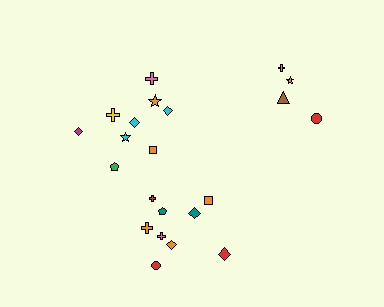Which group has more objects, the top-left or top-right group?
The top-left group.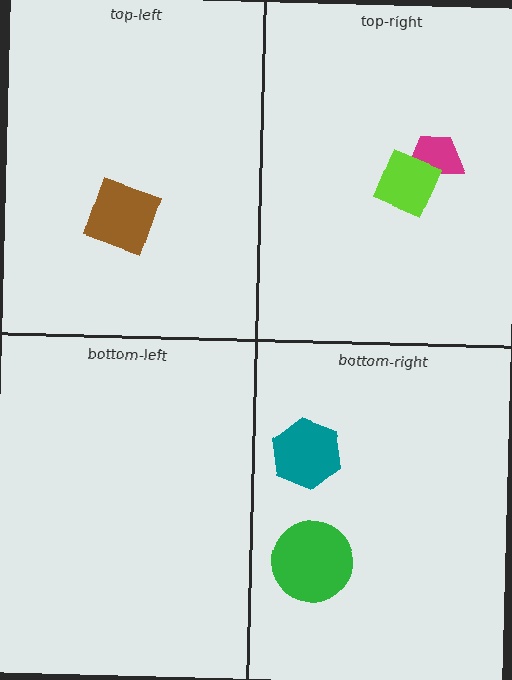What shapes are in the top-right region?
The magenta trapezoid, the lime diamond.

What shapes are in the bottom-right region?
The green circle, the teal hexagon.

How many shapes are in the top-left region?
1.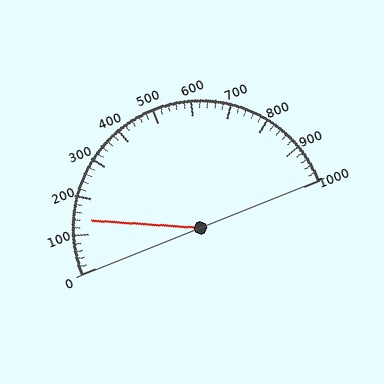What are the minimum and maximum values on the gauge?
The gauge ranges from 0 to 1000.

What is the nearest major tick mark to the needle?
The nearest major tick mark is 100.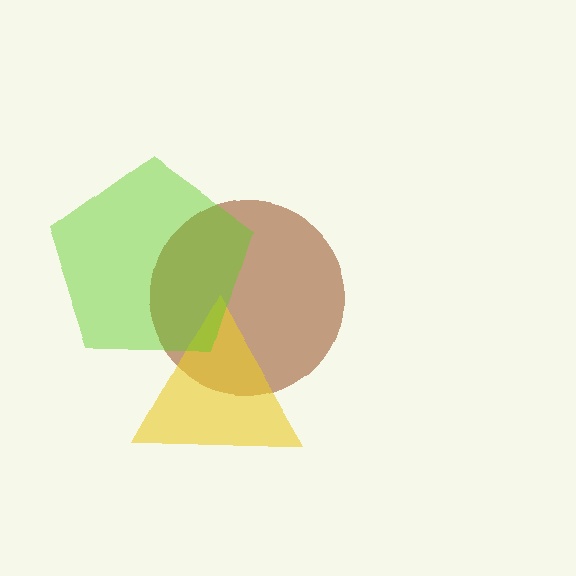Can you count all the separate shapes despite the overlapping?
Yes, there are 3 separate shapes.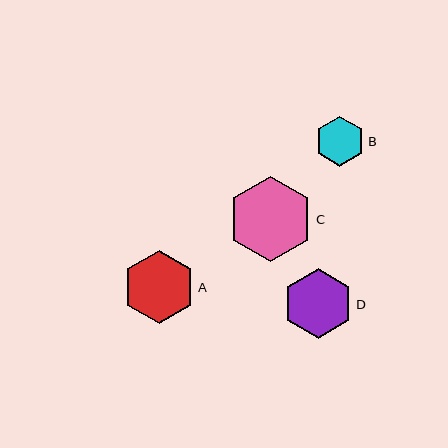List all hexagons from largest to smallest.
From largest to smallest: C, A, D, B.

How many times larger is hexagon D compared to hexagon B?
Hexagon D is approximately 1.4 times the size of hexagon B.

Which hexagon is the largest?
Hexagon C is the largest with a size of approximately 85 pixels.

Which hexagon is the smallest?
Hexagon B is the smallest with a size of approximately 50 pixels.